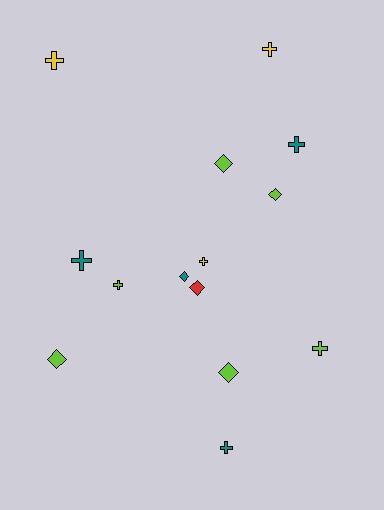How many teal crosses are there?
There are 3 teal crosses.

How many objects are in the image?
There are 14 objects.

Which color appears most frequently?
Lime, with 6 objects.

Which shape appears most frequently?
Cross, with 8 objects.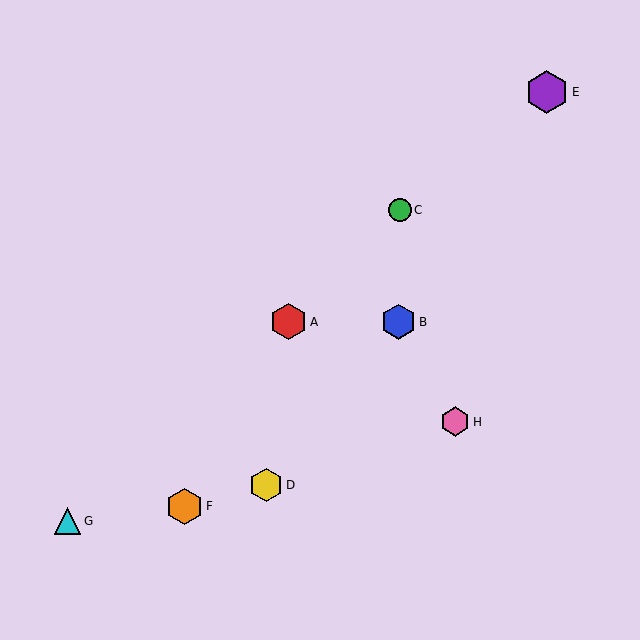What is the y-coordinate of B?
Object B is at y≈322.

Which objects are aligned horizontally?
Objects A, B are aligned horizontally.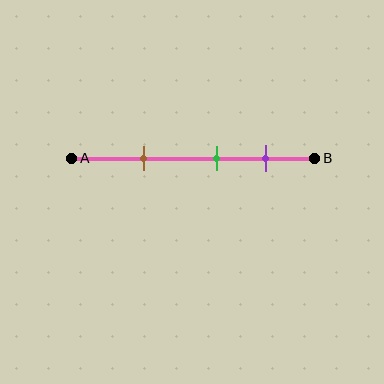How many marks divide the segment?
There are 3 marks dividing the segment.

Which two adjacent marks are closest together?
The green and purple marks are the closest adjacent pair.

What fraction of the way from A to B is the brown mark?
The brown mark is approximately 30% (0.3) of the way from A to B.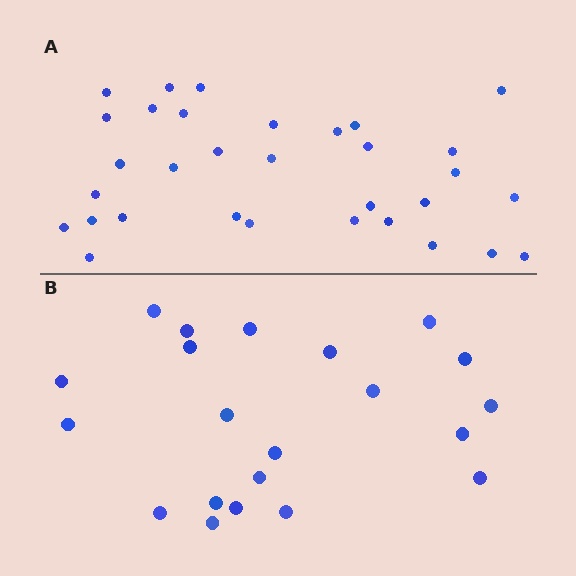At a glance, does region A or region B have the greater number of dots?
Region A (the top region) has more dots.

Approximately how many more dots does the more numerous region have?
Region A has roughly 12 or so more dots than region B.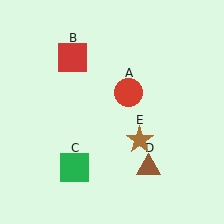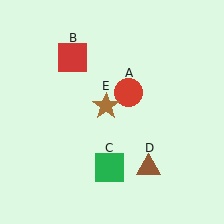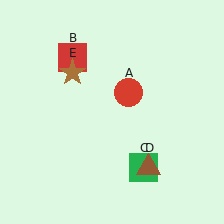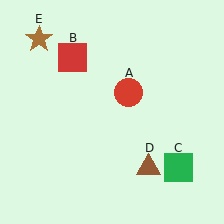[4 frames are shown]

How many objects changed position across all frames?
2 objects changed position: green square (object C), brown star (object E).